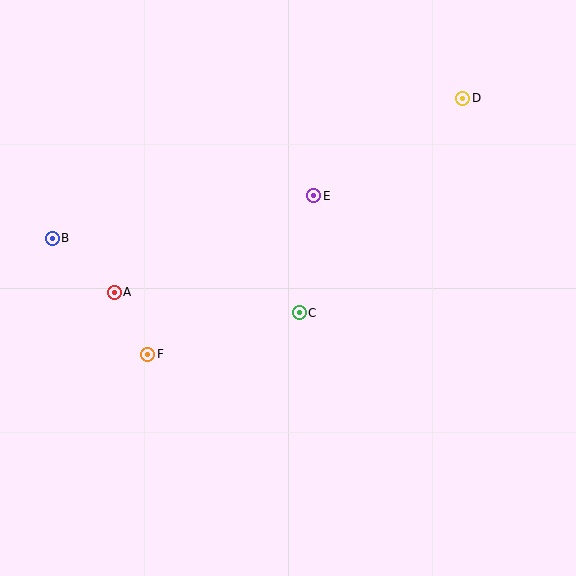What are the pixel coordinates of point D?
Point D is at (463, 98).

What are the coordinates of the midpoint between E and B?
The midpoint between E and B is at (183, 217).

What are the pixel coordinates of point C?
Point C is at (299, 313).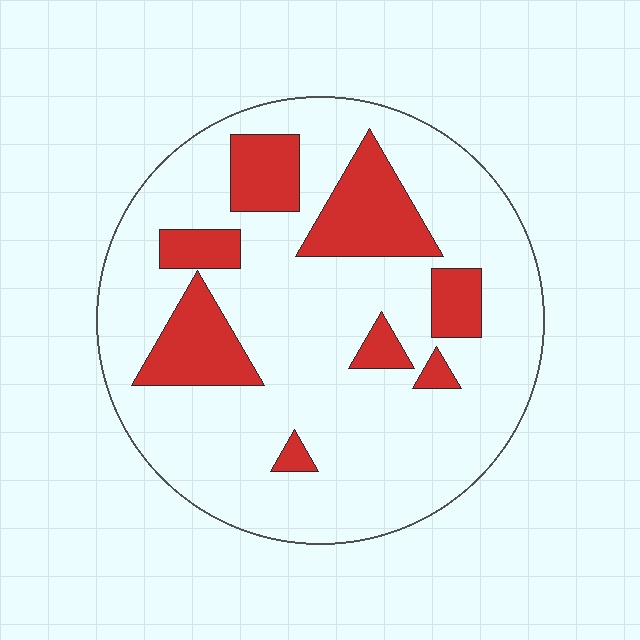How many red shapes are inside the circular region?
8.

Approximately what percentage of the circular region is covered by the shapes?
Approximately 20%.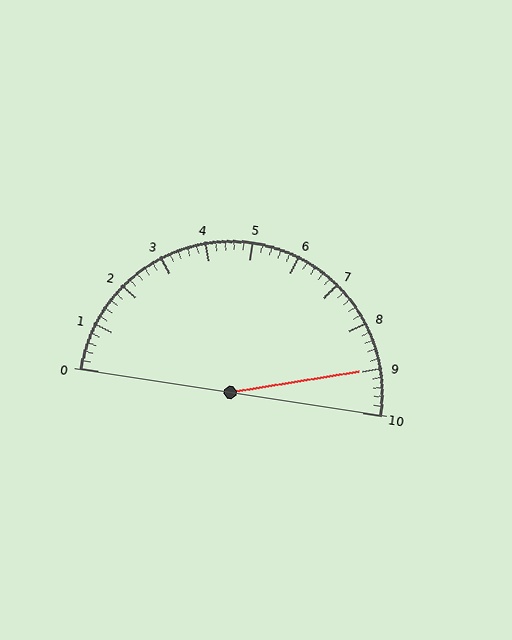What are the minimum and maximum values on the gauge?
The gauge ranges from 0 to 10.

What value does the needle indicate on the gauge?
The needle indicates approximately 9.0.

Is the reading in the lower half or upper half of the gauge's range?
The reading is in the upper half of the range (0 to 10).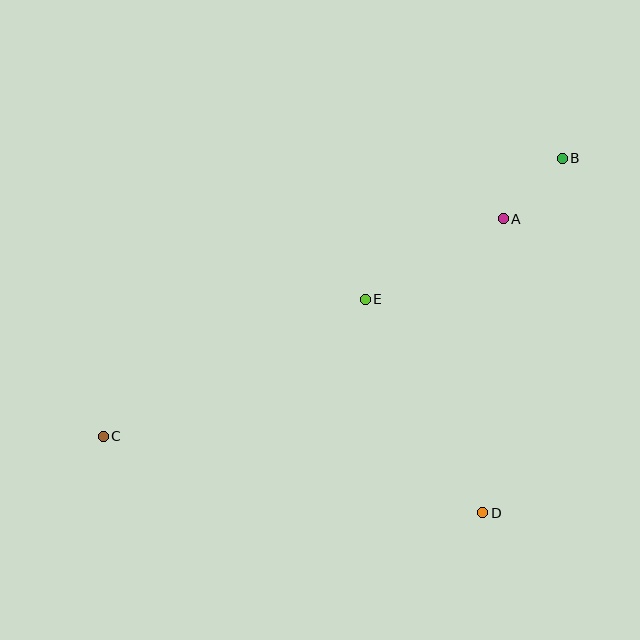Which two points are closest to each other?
Points A and B are closest to each other.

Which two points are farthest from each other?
Points B and C are farthest from each other.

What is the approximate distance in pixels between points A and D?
The distance between A and D is approximately 295 pixels.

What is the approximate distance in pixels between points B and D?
The distance between B and D is approximately 363 pixels.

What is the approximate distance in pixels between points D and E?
The distance between D and E is approximately 244 pixels.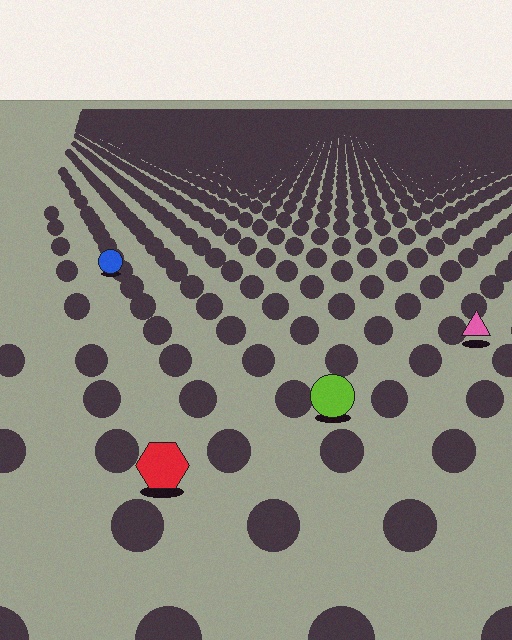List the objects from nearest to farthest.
From nearest to farthest: the red hexagon, the lime circle, the pink triangle, the blue circle.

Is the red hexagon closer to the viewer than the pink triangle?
Yes. The red hexagon is closer — you can tell from the texture gradient: the ground texture is coarser near it.